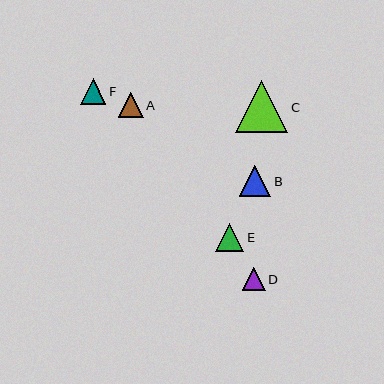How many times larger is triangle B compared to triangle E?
Triangle B is approximately 1.1 times the size of triangle E.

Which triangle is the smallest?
Triangle D is the smallest with a size of approximately 23 pixels.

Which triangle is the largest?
Triangle C is the largest with a size of approximately 52 pixels.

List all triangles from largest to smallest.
From largest to smallest: C, B, E, F, A, D.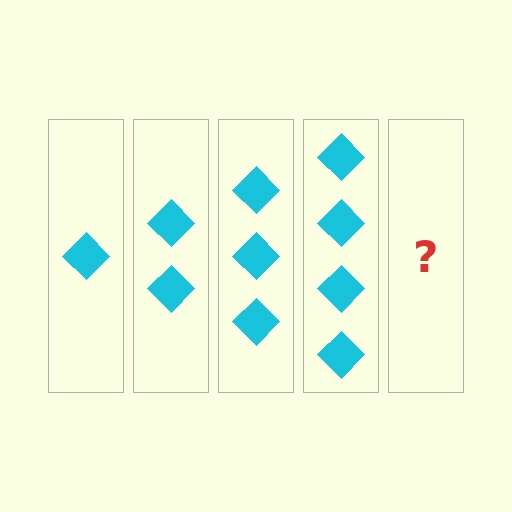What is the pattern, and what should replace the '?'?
The pattern is that each step adds one more diamond. The '?' should be 5 diamonds.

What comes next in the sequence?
The next element should be 5 diamonds.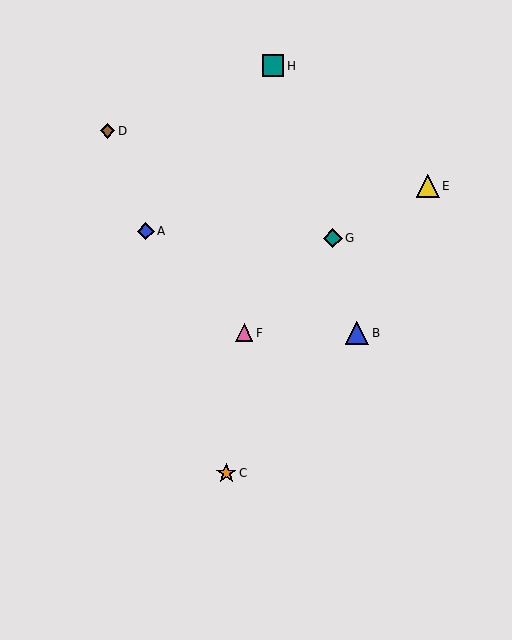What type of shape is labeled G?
Shape G is a teal diamond.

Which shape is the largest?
The blue triangle (labeled B) is the largest.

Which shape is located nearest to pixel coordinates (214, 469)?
The orange star (labeled C) at (226, 473) is nearest to that location.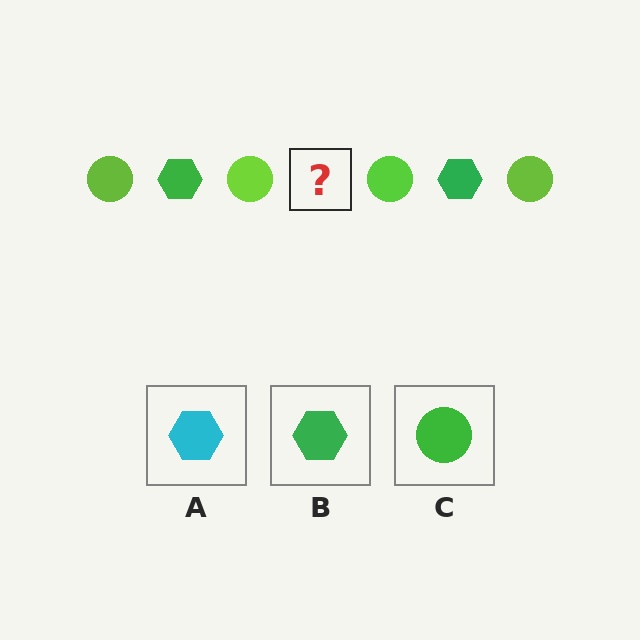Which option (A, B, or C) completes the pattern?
B.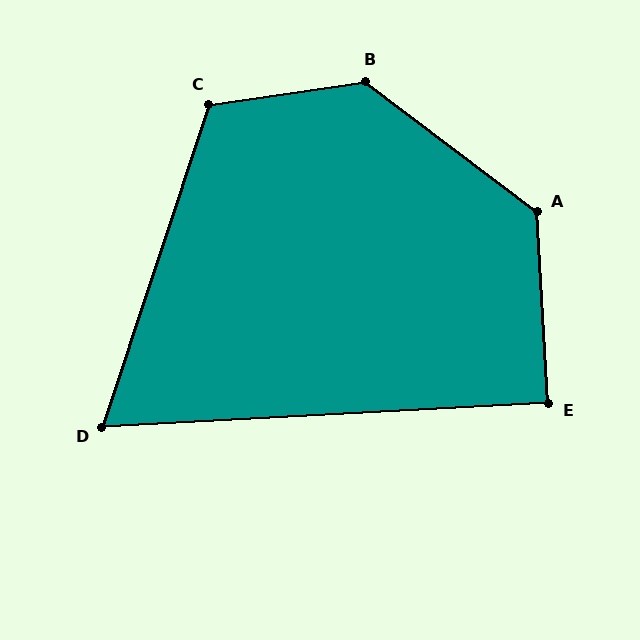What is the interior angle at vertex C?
Approximately 116 degrees (obtuse).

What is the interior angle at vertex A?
Approximately 130 degrees (obtuse).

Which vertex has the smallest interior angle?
D, at approximately 69 degrees.